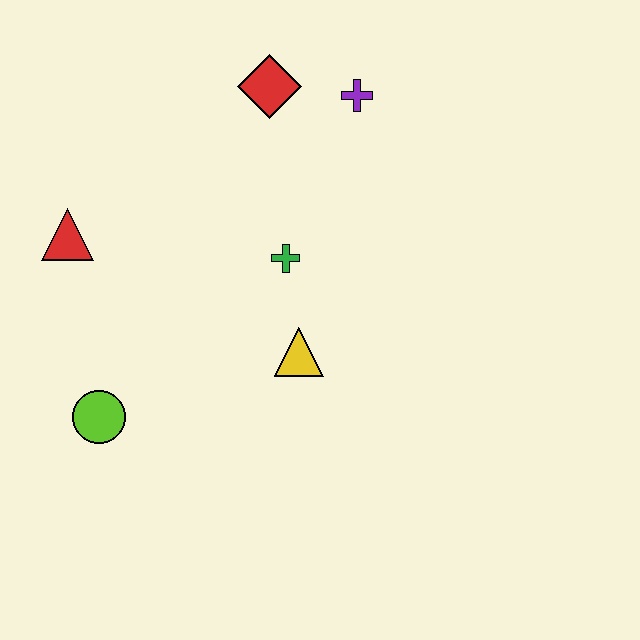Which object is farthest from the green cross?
The lime circle is farthest from the green cross.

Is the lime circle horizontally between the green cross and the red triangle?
Yes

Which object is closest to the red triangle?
The lime circle is closest to the red triangle.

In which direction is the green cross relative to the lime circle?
The green cross is to the right of the lime circle.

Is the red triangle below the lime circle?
No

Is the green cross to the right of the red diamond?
Yes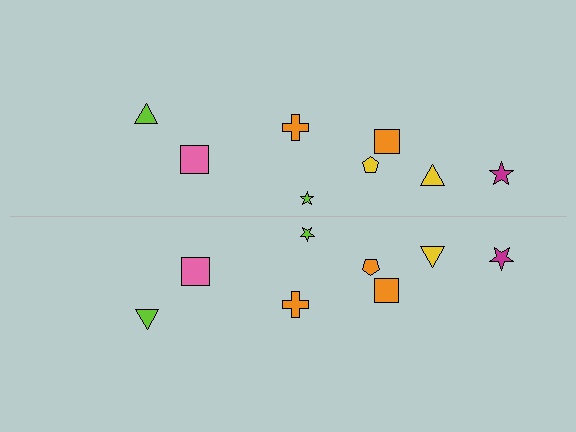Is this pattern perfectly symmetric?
No, the pattern is not perfectly symmetric. The orange pentagon on the bottom side breaks the symmetry — its mirror counterpart is yellow.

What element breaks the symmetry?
The orange pentagon on the bottom side breaks the symmetry — its mirror counterpart is yellow.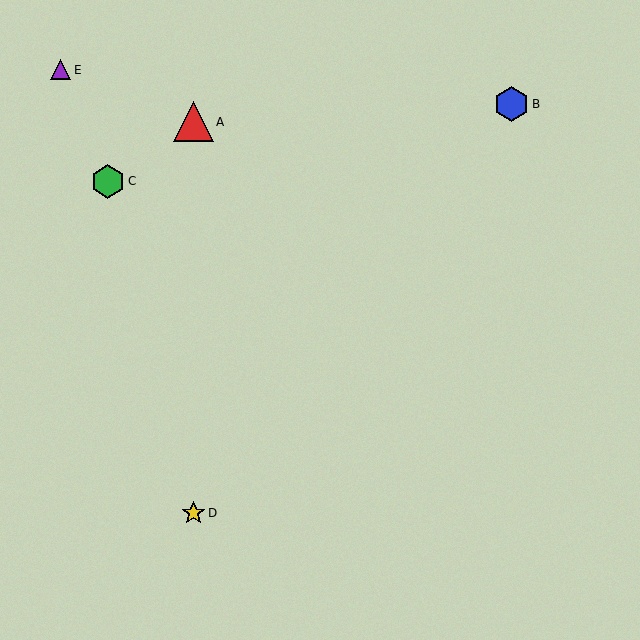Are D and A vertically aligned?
Yes, both are at x≈193.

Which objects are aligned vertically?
Objects A, D are aligned vertically.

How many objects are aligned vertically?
2 objects (A, D) are aligned vertically.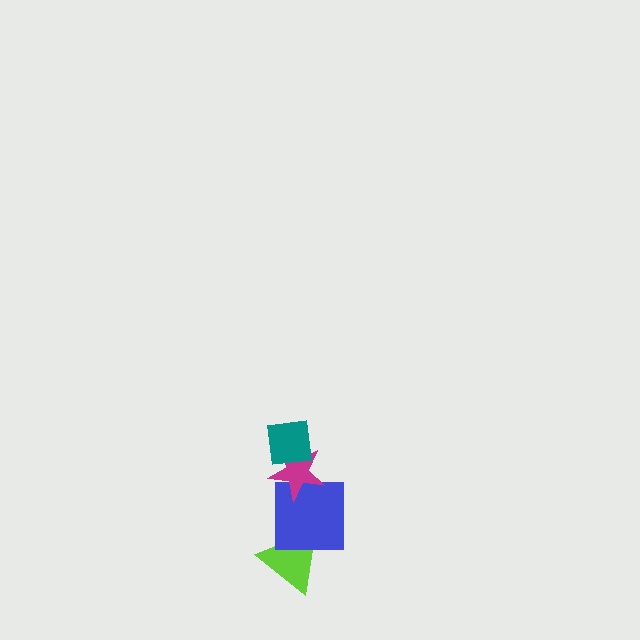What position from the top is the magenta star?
The magenta star is 2nd from the top.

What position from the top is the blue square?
The blue square is 3rd from the top.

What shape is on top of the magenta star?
The teal square is on top of the magenta star.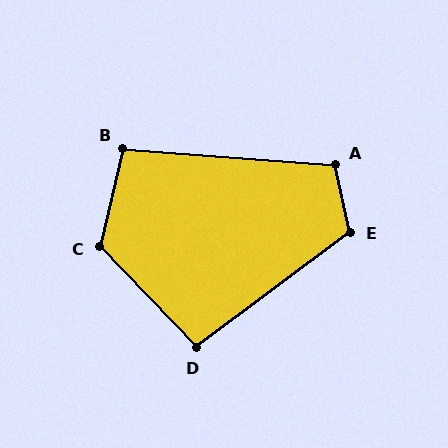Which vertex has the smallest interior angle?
D, at approximately 97 degrees.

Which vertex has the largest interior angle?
C, at approximately 123 degrees.